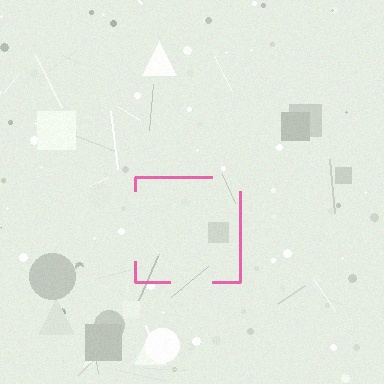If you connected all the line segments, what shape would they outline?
They would outline a square.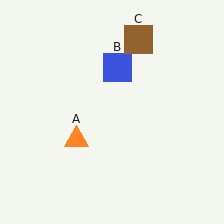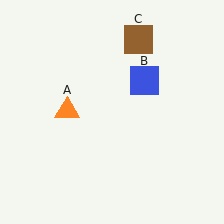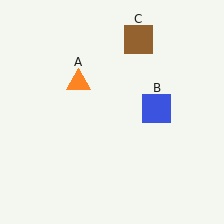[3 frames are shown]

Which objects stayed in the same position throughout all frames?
Brown square (object C) remained stationary.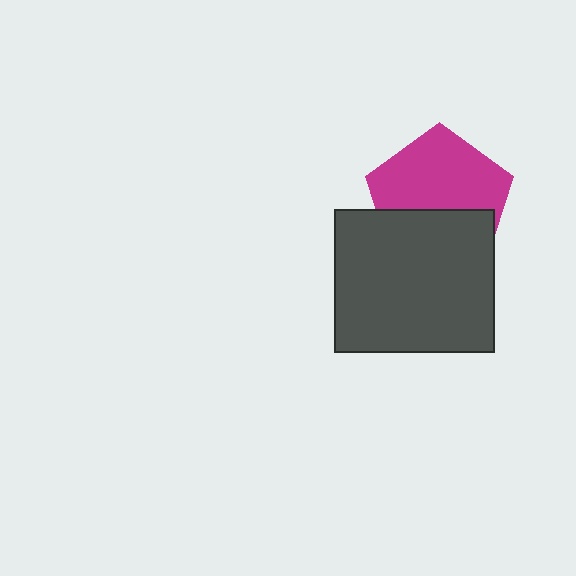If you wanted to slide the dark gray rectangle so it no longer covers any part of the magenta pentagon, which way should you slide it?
Slide it down — that is the most direct way to separate the two shapes.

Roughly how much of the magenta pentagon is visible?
About half of it is visible (roughly 60%).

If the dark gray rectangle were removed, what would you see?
You would see the complete magenta pentagon.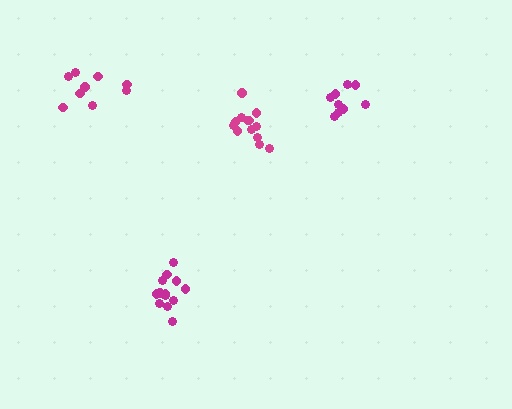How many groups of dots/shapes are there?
There are 4 groups.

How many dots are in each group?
Group 1: 13 dots, Group 2: 9 dots, Group 3: 13 dots, Group 4: 9 dots (44 total).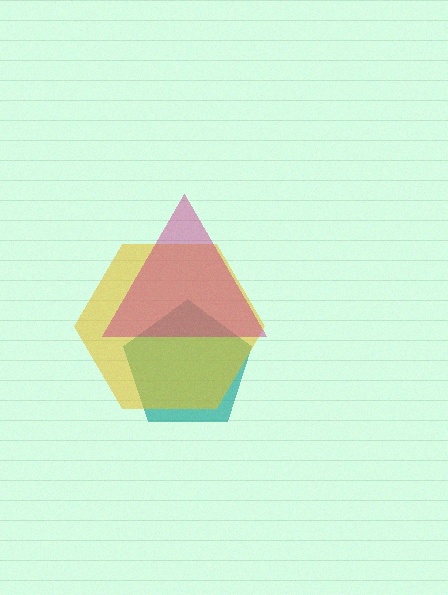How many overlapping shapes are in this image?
There are 3 overlapping shapes in the image.